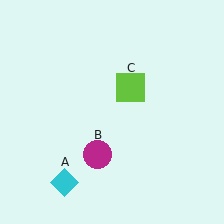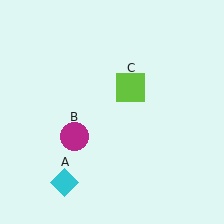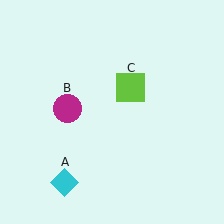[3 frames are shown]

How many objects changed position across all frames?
1 object changed position: magenta circle (object B).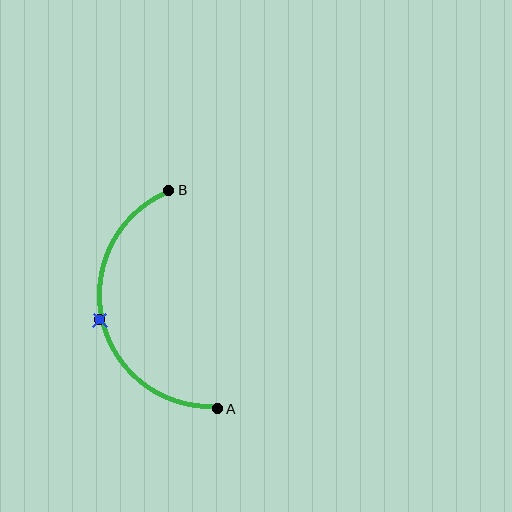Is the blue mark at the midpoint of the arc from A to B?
Yes. The blue mark lies on the arc at equal arc-length from both A and B — it is the arc midpoint.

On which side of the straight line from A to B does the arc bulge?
The arc bulges to the left of the straight line connecting A and B.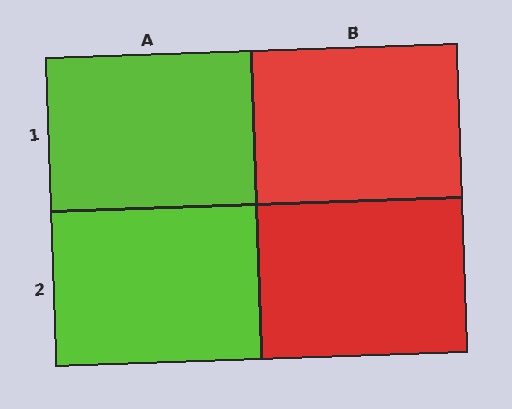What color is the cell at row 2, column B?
Red.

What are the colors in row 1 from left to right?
Lime, red.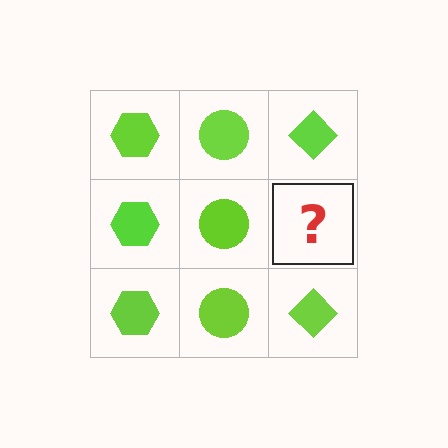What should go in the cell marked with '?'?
The missing cell should contain a lime diamond.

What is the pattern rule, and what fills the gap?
The rule is that each column has a consistent shape. The gap should be filled with a lime diamond.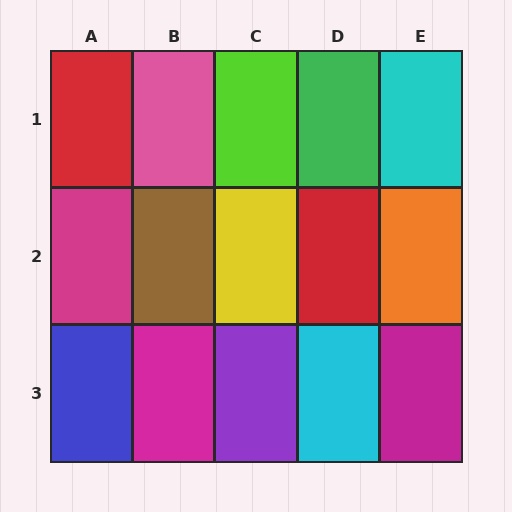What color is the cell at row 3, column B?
Magenta.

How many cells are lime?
1 cell is lime.